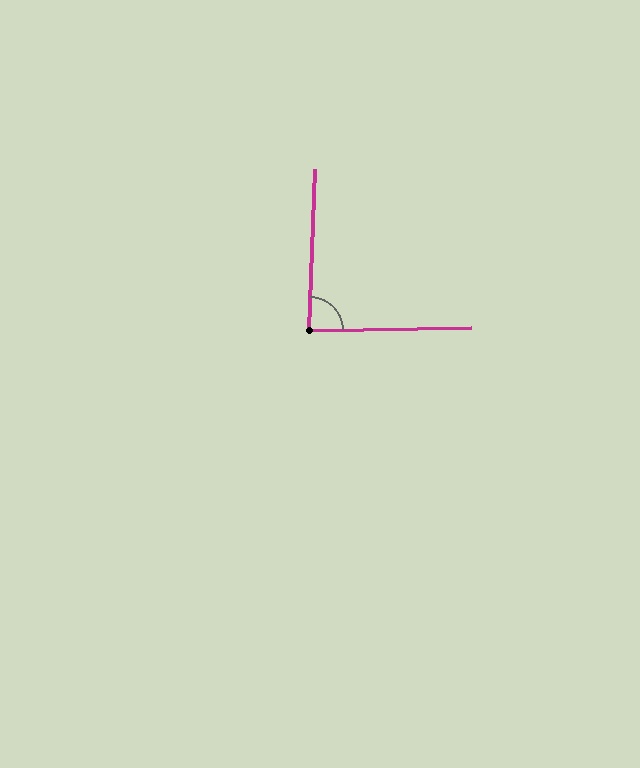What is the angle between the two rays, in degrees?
Approximately 87 degrees.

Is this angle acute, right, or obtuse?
It is approximately a right angle.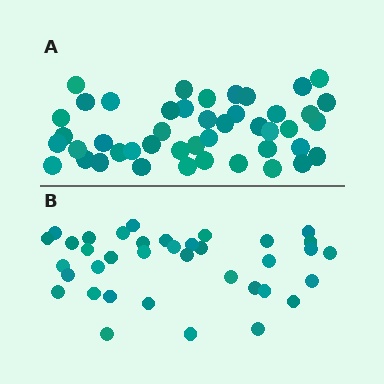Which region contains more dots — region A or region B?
Region A (the top region) has more dots.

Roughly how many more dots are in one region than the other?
Region A has roughly 8 or so more dots than region B.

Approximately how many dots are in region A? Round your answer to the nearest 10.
About 40 dots. (The exact count is 45, which rounds to 40.)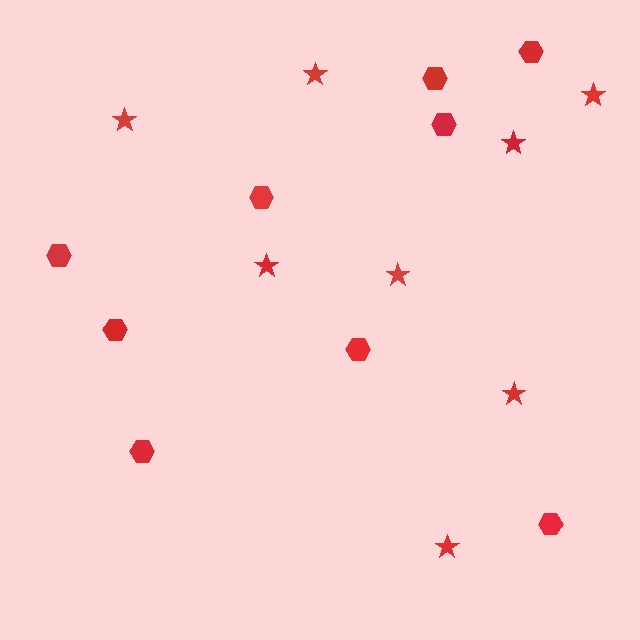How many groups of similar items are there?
There are 2 groups: one group of stars (8) and one group of hexagons (9).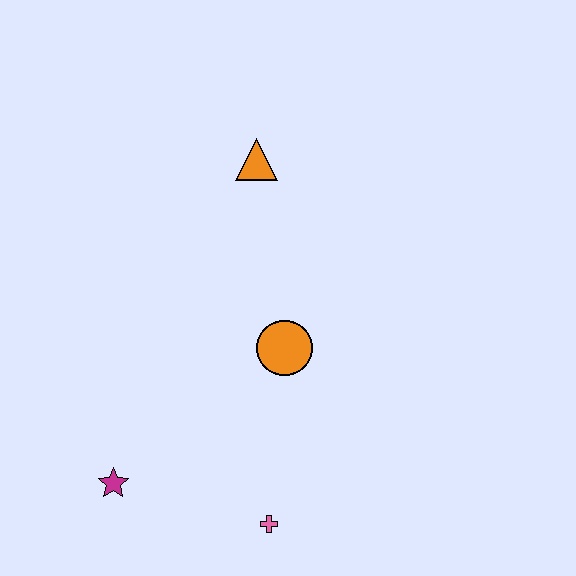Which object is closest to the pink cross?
The magenta star is closest to the pink cross.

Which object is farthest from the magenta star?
The orange triangle is farthest from the magenta star.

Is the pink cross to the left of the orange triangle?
No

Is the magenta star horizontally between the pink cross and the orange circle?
No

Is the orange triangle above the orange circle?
Yes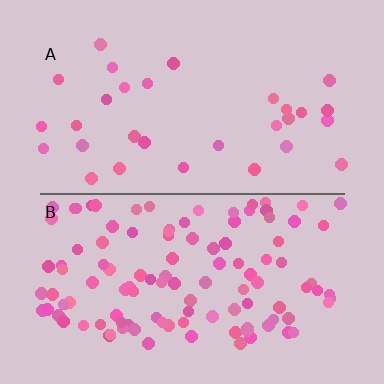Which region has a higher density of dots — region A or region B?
B (the bottom).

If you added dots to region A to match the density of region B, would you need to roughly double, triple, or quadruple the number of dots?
Approximately quadruple.